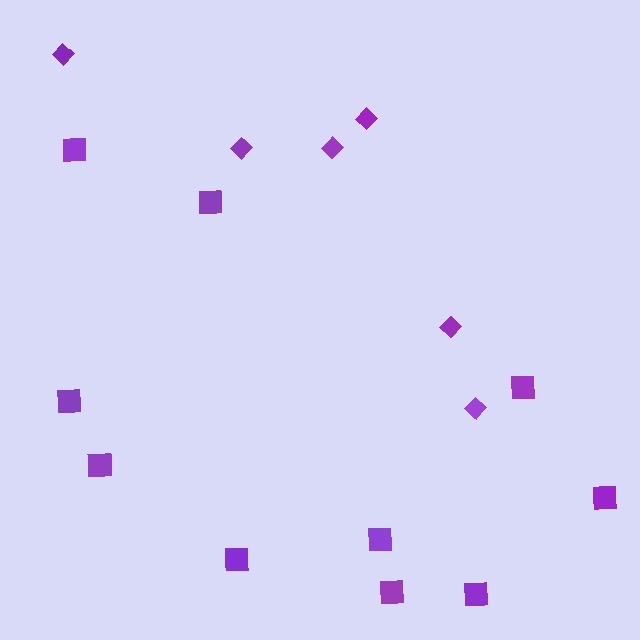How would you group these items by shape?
There are 2 groups: one group of squares (10) and one group of diamonds (6).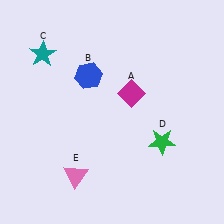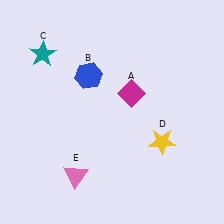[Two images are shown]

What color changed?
The star (D) changed from green in Image 1 to yellow in Image 2.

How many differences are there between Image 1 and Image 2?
There is 1 difference between the two images.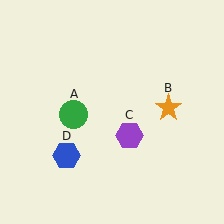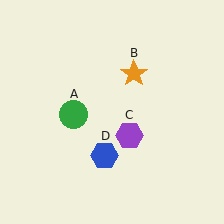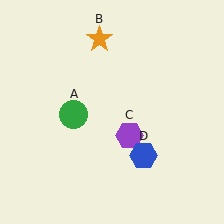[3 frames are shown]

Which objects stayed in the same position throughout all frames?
Green circle (object A) and purple hexagon (object C) remained stationary.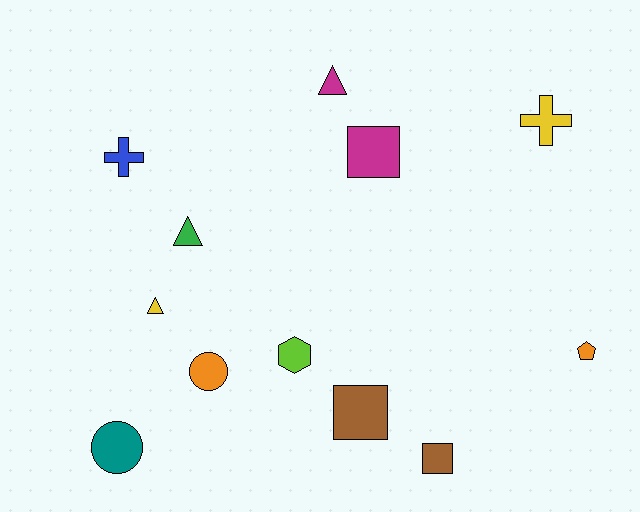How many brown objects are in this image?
There are 2 brown objects.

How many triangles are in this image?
There are 3 triangles.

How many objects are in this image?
There are 12 objects.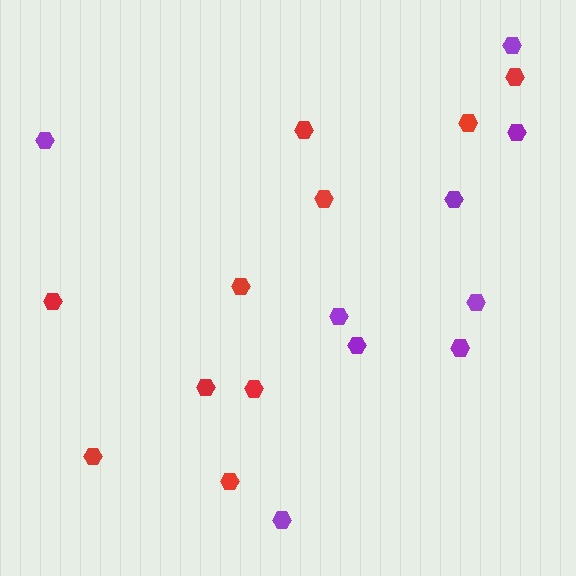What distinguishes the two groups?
There are 2 groups: one group of purple hexagons (9) and one group of red hexagons (10).